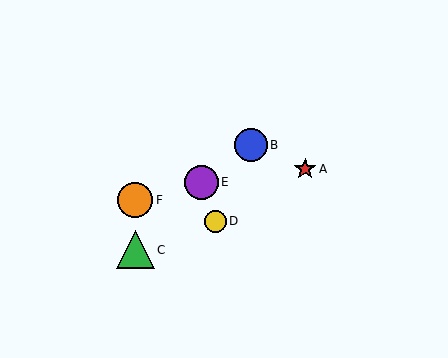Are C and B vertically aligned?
No, C is at x≈135 and B is at x≈251.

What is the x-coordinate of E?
Object E is at x≈202.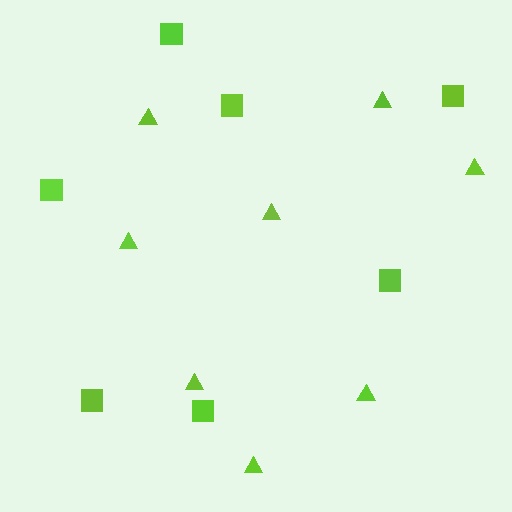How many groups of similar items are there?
There are 2 groups: one group of squares (7) and one group of triangles (8).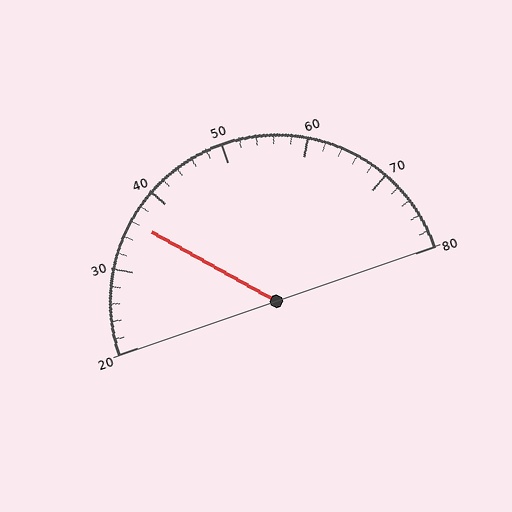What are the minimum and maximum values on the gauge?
The gauge ranges from 20 to 80.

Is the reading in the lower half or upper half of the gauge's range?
The reading is in the lower half of the range (20 to 80).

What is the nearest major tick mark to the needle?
The nearest major tick mark is 40.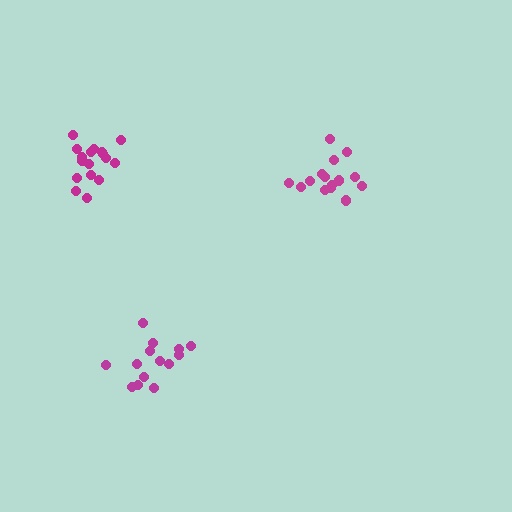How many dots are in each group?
Group 1: 15 dots, Group 2: 14 dots, Group 3: 18 dots (47 total).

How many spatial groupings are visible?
There are 3 spatial groupings.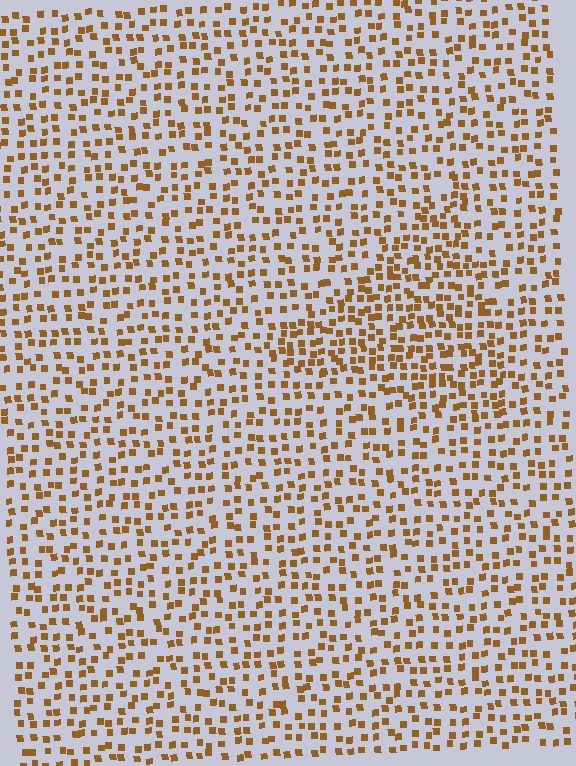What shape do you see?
I see a triangle.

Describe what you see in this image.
The image contains small brown elements arranged at two different densities. A triangle-shaped region is visible where the elements are more densely packed than the surrounding area.